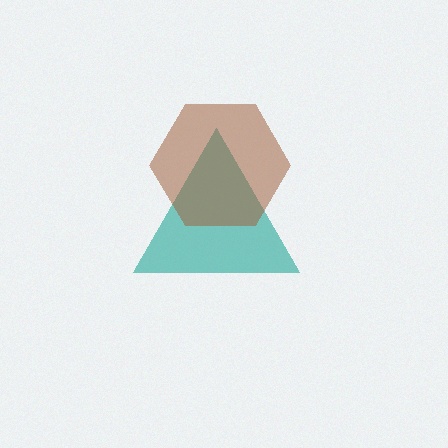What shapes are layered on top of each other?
The layered shapes are: a teal triangle, a brown hexagon.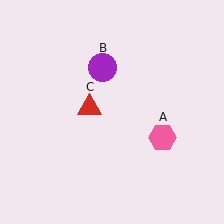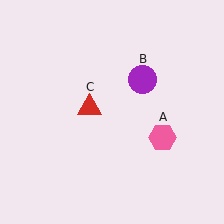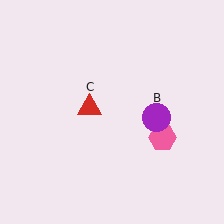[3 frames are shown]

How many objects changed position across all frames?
1 object changed position: purple circle (object B).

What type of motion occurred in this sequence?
The purple circle (object B) rotated clockwise around the center of the scene.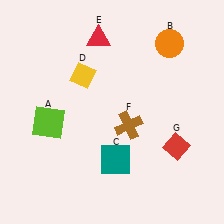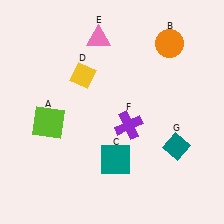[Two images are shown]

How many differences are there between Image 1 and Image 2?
There are 3 differences between the two images.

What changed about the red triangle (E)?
In Image 1, E is red. In Image 2, it changed to pink.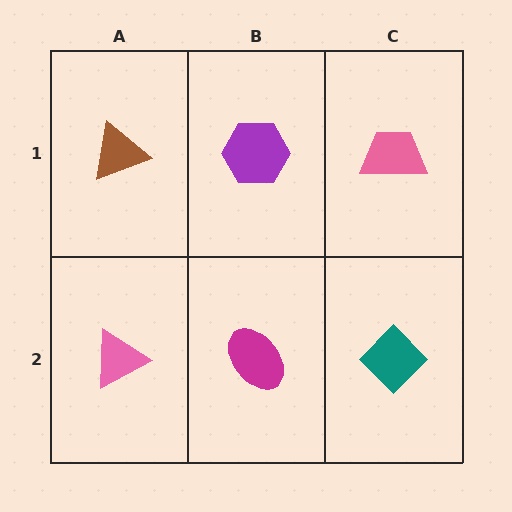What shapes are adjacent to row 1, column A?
A pink triangle (row 2, column A), a purple hexagon (row 1, column B).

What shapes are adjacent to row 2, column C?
A pink trapezoid (row 1, column C), a magenta ellipse (row 2, column B).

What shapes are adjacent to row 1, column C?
A teal diamond (row 2, column C), a purple hexagon (row 1, column B).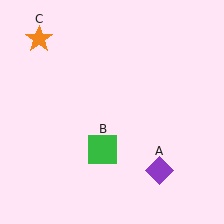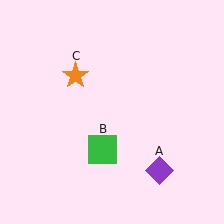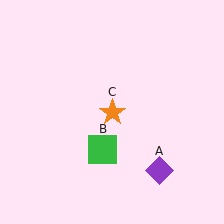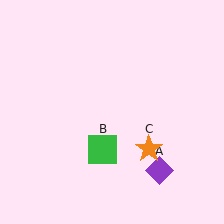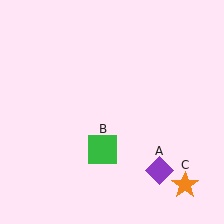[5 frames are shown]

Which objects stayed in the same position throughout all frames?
Purple diamond (object A) and green square (object B) remained stationary.